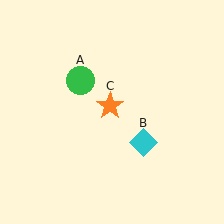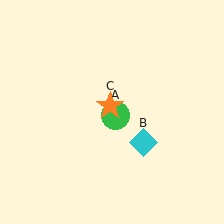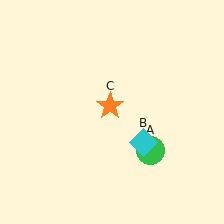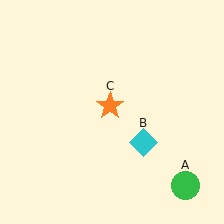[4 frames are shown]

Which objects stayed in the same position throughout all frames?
Cyan diamond (object B) and orange star (object C) remained stationary.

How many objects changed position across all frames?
1 object changed position: green circle (object A).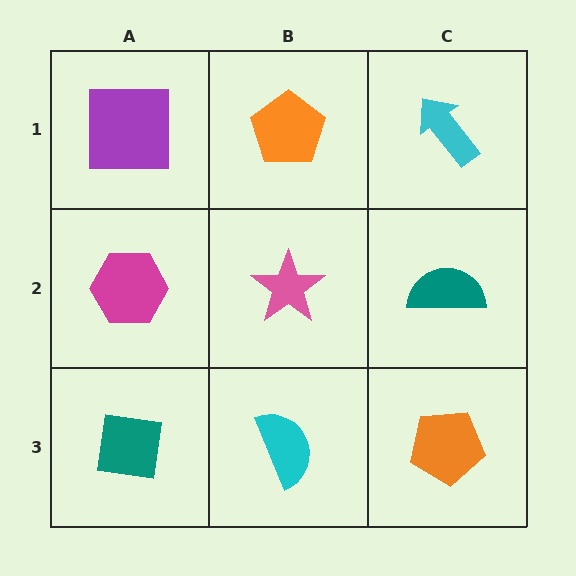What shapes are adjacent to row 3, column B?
A pink star (row 2, column B), a teal square (row 3, column A), an orange pentagon (row 3, column C).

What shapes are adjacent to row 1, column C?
A teal semicircle (row 2, column C), an orange pentagon (row 1, column B).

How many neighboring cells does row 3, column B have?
3.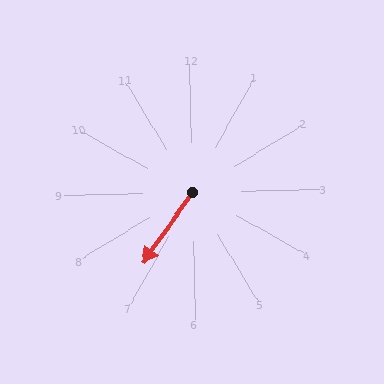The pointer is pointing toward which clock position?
Roughly 7 o'clock.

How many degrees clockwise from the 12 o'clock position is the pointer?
Approximately 216 degrees.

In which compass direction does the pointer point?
Southwest.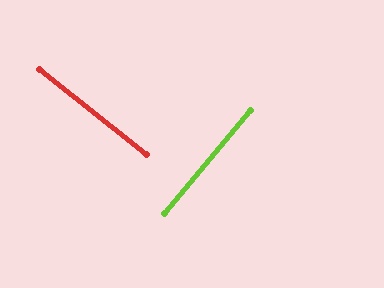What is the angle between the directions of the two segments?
Approximately 88 degrees.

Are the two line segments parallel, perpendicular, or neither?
Perpendicular — they meet at approximately 88°.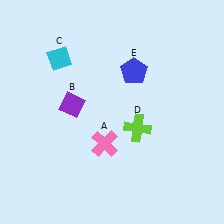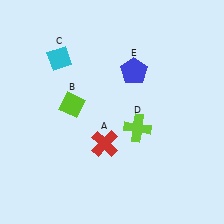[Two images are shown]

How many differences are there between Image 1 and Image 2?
There are 2 differences between the two images.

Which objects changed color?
A changed from pink to red. B changed from purple to lime.